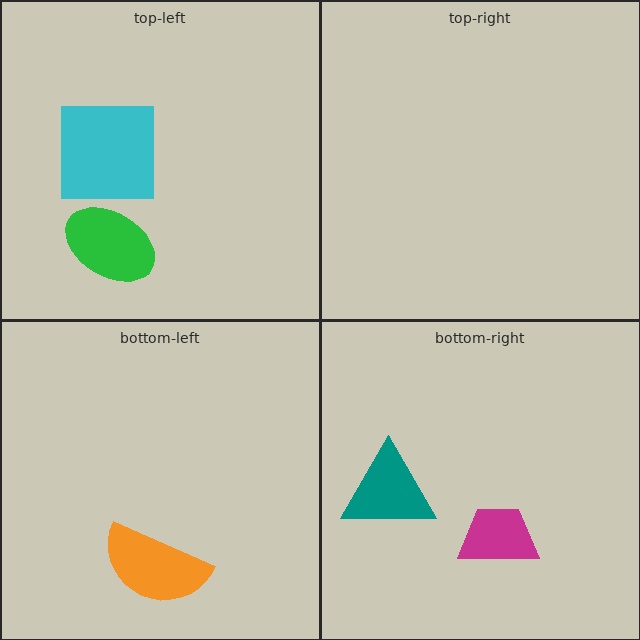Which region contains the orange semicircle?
The bottom-left region.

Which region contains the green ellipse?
The top-left region.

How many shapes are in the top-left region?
2.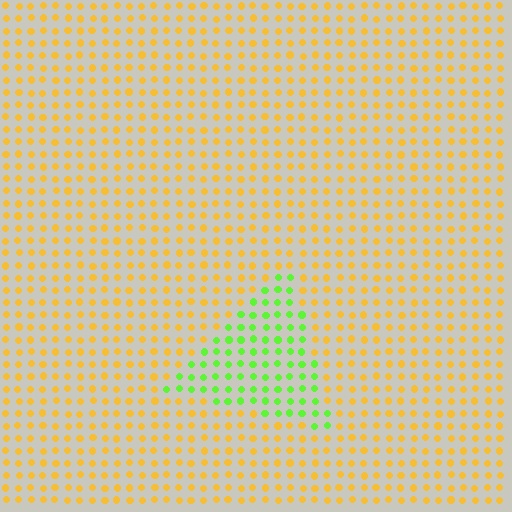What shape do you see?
I see a triangle.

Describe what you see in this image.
The image is filled with small yellow elements in a uniform arrangement. A triangle-shaped region is visible where the elements are tinted to a slightly different hue, forming a subtle color boundary.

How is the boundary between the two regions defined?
The boundary is defined purely by a slight shift in hue (about 65 degrees). Spacing, size, and orientation are identical on both sides.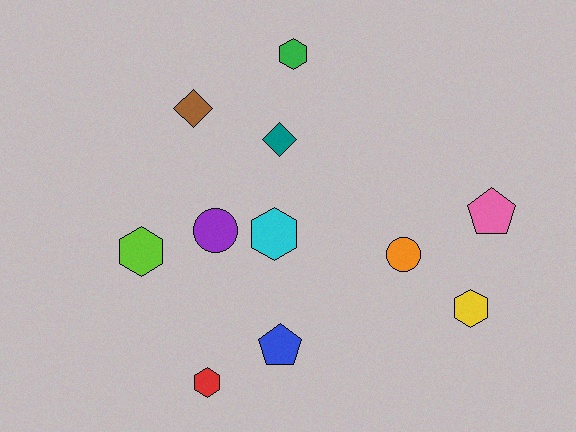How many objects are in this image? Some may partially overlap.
There are 11 objects.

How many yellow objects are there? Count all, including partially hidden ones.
There is 1 yellow object.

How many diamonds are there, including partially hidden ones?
There are 2 diamonds.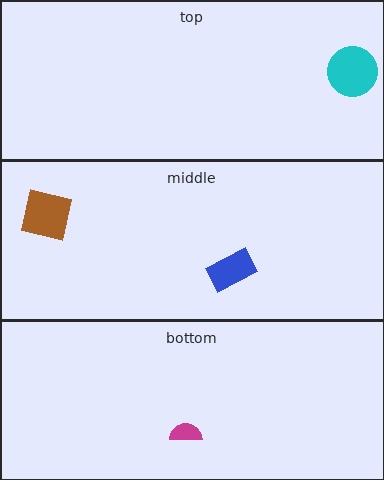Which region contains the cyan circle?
The top region.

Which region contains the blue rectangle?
The middle region.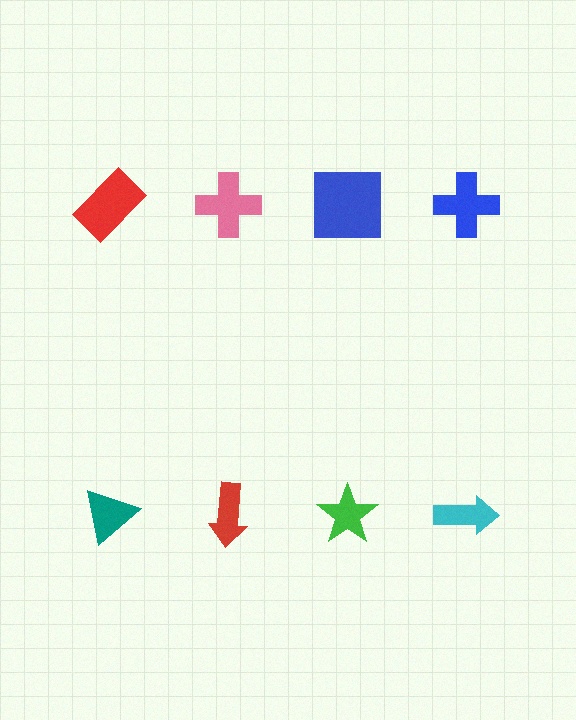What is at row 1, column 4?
A blue cross.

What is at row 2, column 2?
A red arrow.